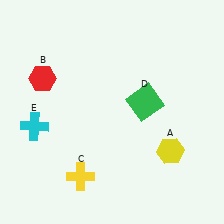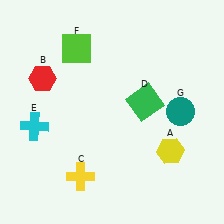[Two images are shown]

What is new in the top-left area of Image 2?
A lime square (F) was added in the top-left area of Image 2.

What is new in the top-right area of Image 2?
A teal circle (G) was added in the top-right area of Image 2.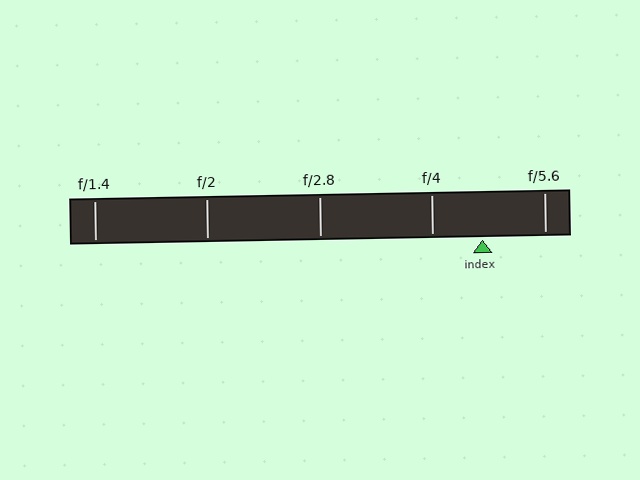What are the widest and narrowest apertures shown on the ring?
The widest aperture shown is f/1.4 and the narrowest is f/5.6.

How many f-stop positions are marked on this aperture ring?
There are 5 f-stop positions marked.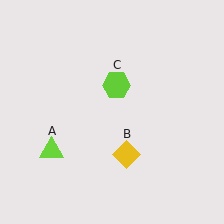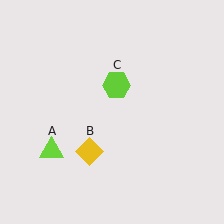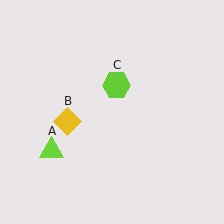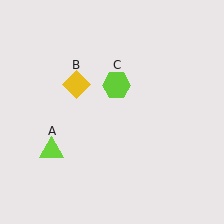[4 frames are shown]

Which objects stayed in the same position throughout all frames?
Lime triangle (object A) and lime hexagon (object C) remained stationary.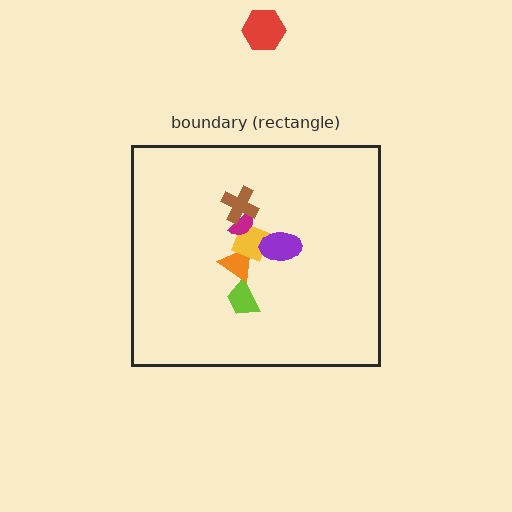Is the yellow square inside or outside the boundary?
Inside.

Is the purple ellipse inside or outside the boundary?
Inside.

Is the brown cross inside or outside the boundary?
Inside.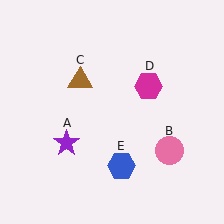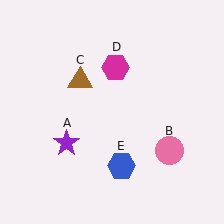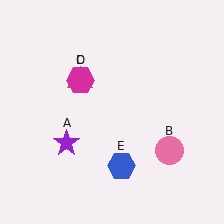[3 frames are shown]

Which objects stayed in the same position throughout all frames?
Purple star (object A) and pink circle (object B) and brown triangle (object C) and blue hexagon (object E) remained stationary.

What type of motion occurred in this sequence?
The magenta hexagon (object D) rotated counterclockwise around the center of the scene.